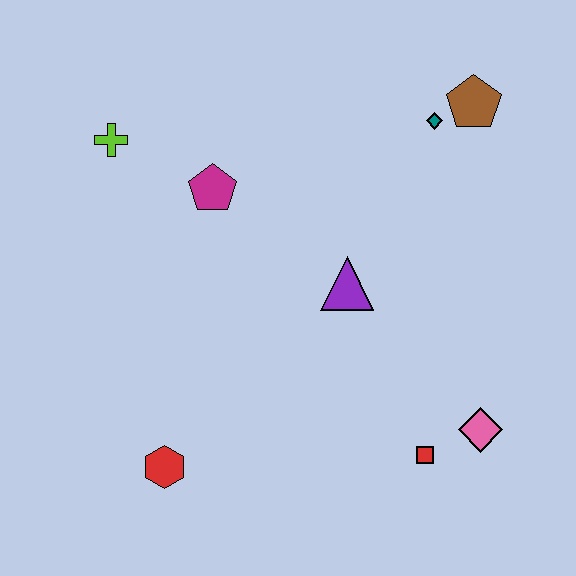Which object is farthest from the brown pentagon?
The red hexagon is farthest from the brown pentagon.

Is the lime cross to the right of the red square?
No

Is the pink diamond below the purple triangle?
Yes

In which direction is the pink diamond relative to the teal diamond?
The pink diamond is below the teal diamond.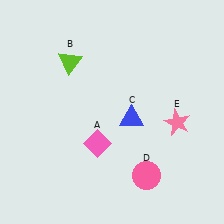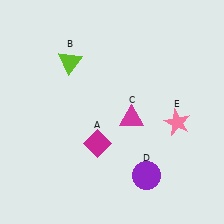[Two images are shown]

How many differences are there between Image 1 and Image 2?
There are 3 differences between the two images.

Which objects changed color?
A changed from pink to magenta. C changed from blue to magenta. D changed from pink to purple.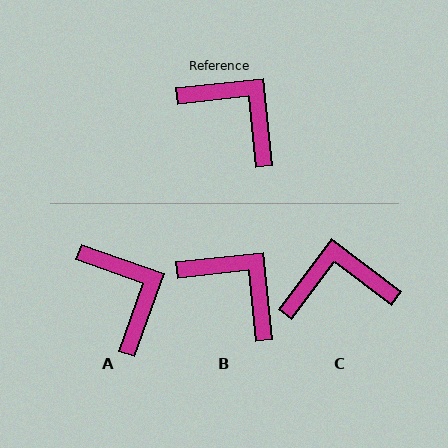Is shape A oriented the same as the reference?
No, it is off by about 26 degrees.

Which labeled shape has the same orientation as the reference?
B.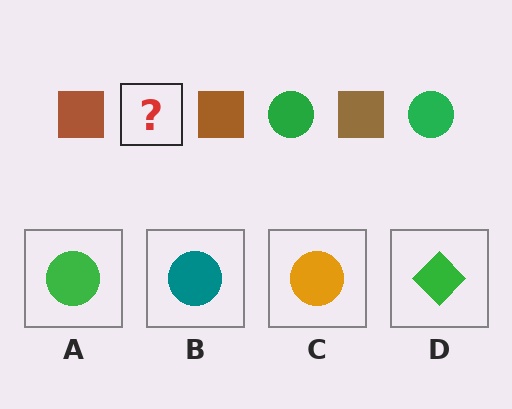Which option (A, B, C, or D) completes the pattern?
A.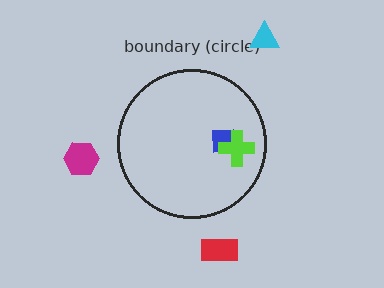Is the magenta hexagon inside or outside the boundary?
Outside.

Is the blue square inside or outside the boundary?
Inside.